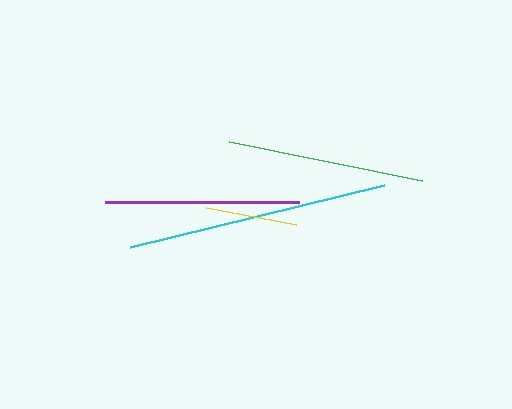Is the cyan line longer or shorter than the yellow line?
The cyan line is longer than the yellow line.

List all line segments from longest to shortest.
From longest to shortest: cyan, green, purple, yellow.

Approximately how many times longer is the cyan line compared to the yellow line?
The cyan line is approximately 2.9 times the length of the yellow line.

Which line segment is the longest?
The cyan line is the longest at approximately 262 pixels.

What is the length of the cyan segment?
The cyan segment is approximately 262 pixels long.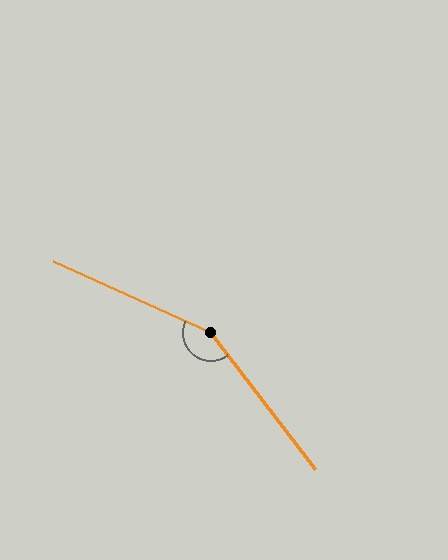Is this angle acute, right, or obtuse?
It is obtuse.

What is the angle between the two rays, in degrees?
Approximately 152 degrees.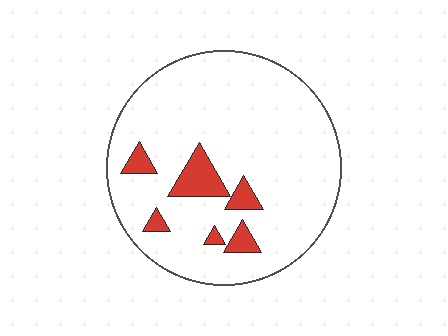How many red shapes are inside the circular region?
6.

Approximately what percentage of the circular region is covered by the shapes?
Approximately 10%.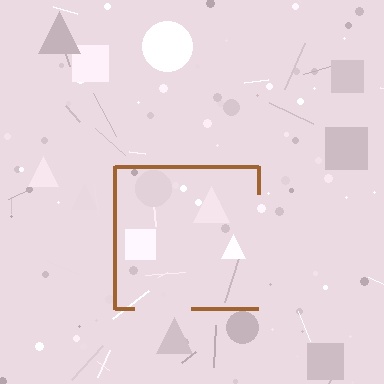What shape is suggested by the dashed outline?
The dashed outline suggests a square.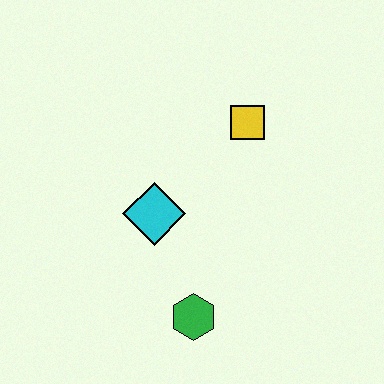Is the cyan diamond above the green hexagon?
Yes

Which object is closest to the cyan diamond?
The green hexagon is closest to the cyan diamond.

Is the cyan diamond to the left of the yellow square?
Yes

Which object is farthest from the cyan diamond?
The yellow square is farthest from the cyan diamond.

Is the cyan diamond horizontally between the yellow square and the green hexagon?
No